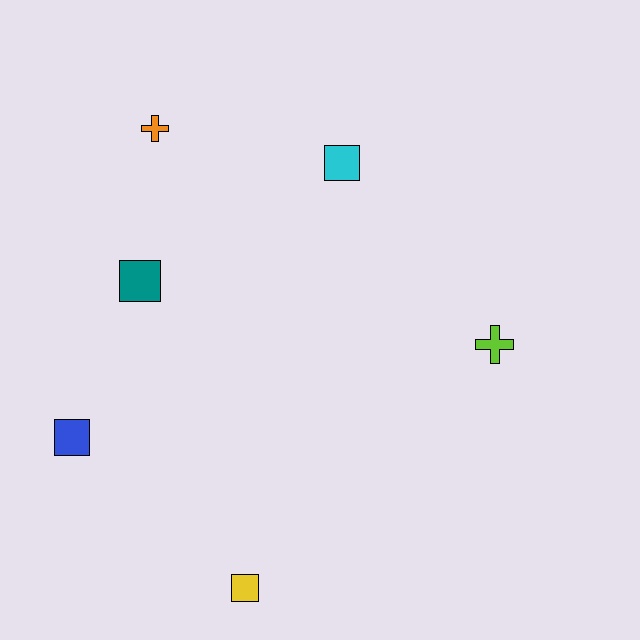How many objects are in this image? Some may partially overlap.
There are 6 objects.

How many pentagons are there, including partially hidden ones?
There are no pentagons.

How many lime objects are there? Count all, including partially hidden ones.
There is 1 lime object.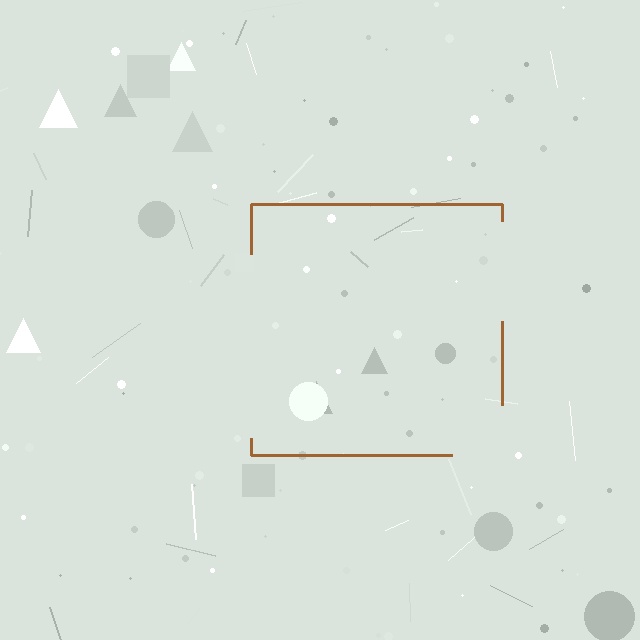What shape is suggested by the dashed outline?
The dashed outline suggests a square.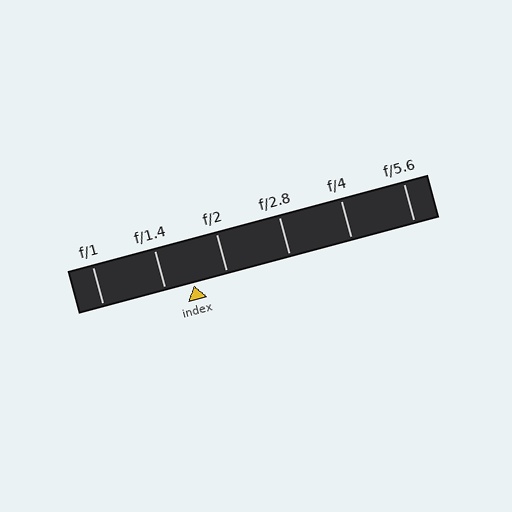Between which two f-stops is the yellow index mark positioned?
The index mark is between f/1.4 and f/2.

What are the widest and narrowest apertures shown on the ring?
The widest aperture shown is f/1 and the narrowest is f/5.6.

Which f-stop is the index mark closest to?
The index mark is closest to f/1.4.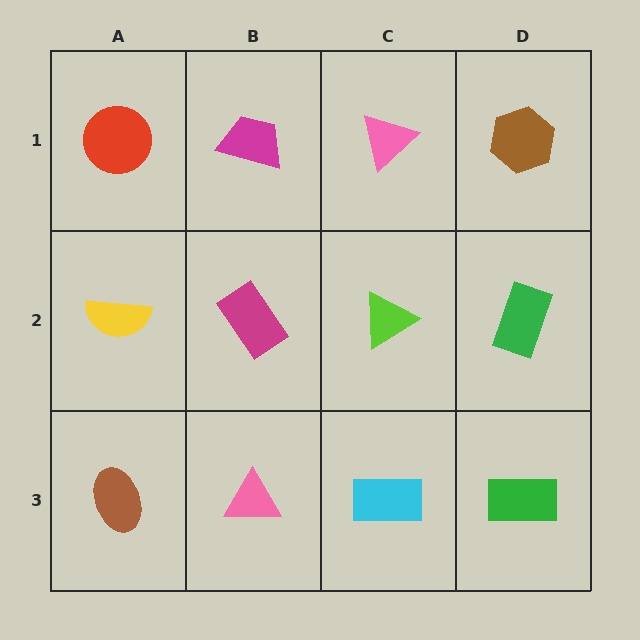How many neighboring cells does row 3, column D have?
2.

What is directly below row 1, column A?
A yellow semicircle.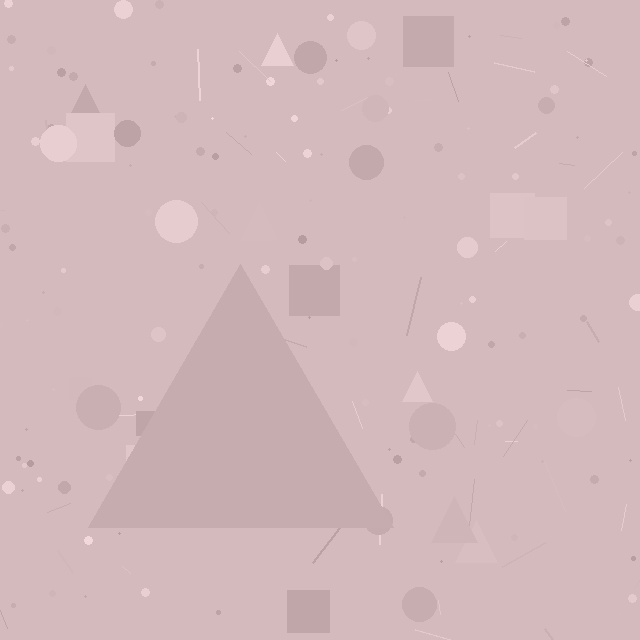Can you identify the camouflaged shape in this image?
The camouflaged shape is a triangle.